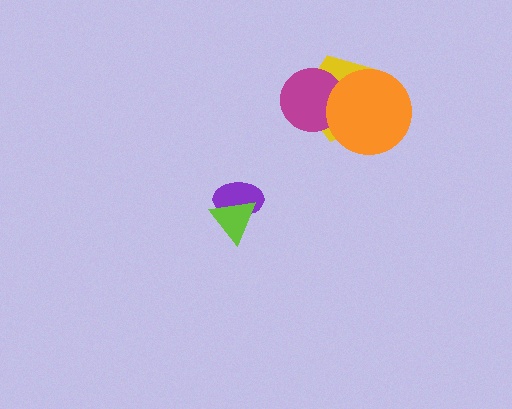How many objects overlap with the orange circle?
2 objects overlap with the orange circle.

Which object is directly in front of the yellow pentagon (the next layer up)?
The magenta circle is directly in front of the yellow pentagon.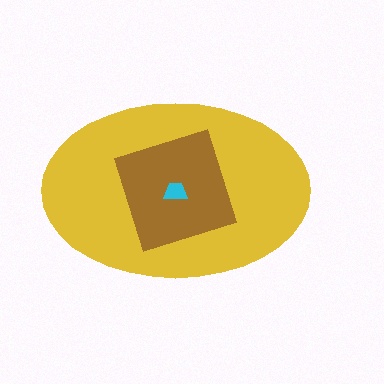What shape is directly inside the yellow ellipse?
The brown square.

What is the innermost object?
The cyan trapezoid.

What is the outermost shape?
The yellow ellipse.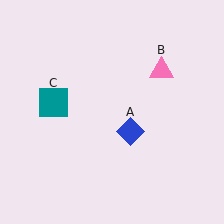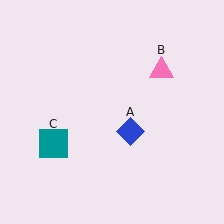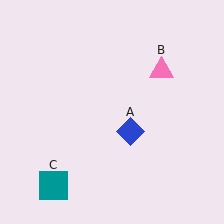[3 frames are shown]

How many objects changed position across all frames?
1 object changed position: teal square (object C).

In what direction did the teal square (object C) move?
The teal square (object C) moved down.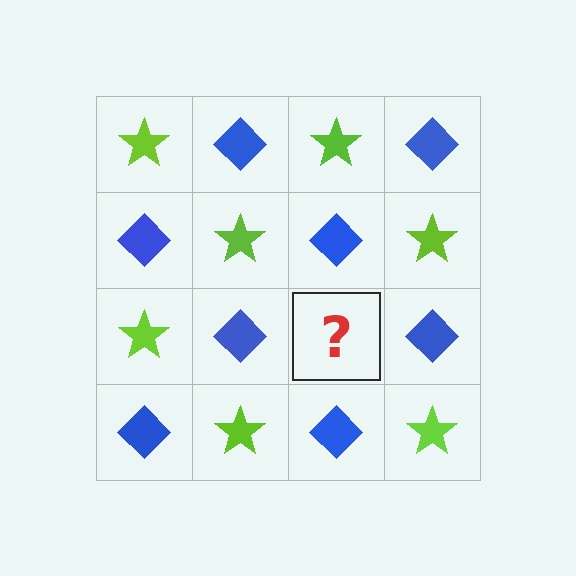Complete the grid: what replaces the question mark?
The question mark should be replaced with a lime star.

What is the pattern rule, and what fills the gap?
The rule is that it alternates lime star and blue diamond in a checkerboard pattern. The gap should be filled with a lime star.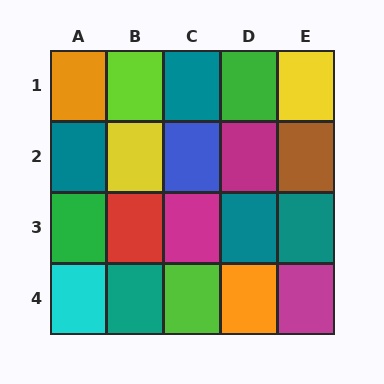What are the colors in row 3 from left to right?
Green, red, magenta, teal, teal.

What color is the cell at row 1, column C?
Teal.